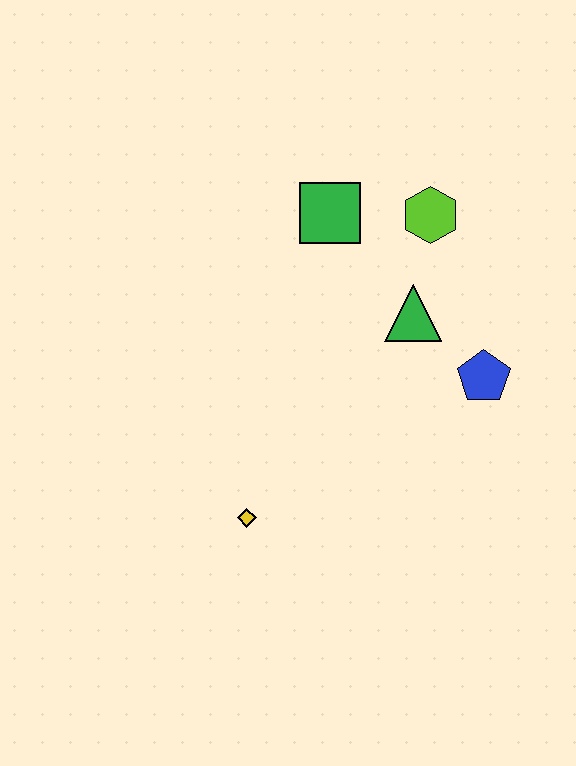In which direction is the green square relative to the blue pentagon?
The green square is above the blue pentagon.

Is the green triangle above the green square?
No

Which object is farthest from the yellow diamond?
The lime hexagon is farthest from the yellow diamond.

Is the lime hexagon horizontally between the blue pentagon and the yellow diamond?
Yes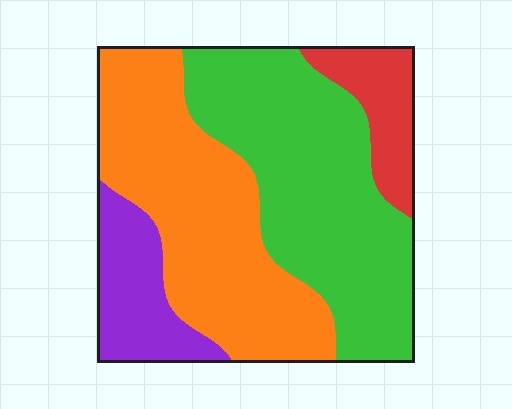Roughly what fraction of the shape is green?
Green takes up between a third and a half of the shape.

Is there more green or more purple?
Green.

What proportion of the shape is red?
Red takes up less than a sixth of the shape.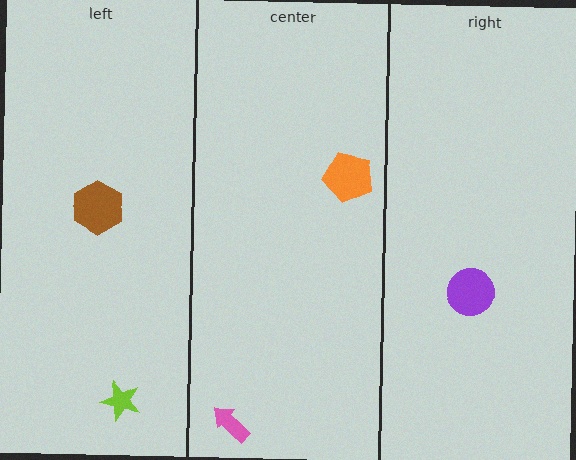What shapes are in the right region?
The purple circle.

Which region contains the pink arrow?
The center region.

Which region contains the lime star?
The left region.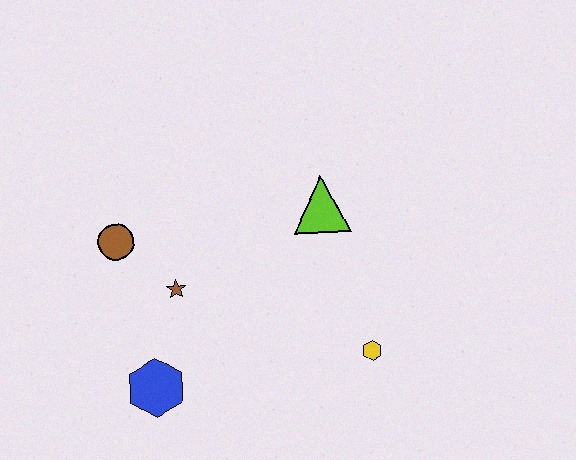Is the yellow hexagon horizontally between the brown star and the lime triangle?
No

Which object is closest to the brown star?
The brown circle is closest to the brown star.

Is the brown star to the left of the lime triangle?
Yes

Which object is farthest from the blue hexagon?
The lime triangle is farthest from the blue hexagon.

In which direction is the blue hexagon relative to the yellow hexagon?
The blue hexagon is to the left of the yellow hexagon.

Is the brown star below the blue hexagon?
No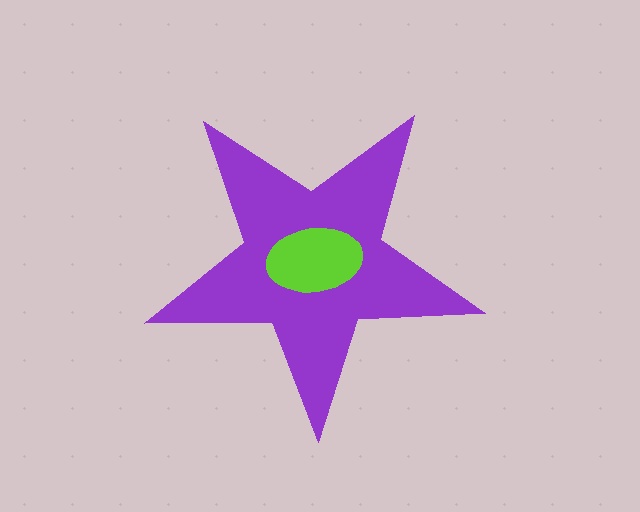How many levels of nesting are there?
2.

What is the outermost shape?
The purple star.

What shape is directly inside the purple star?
The lime ellipse.